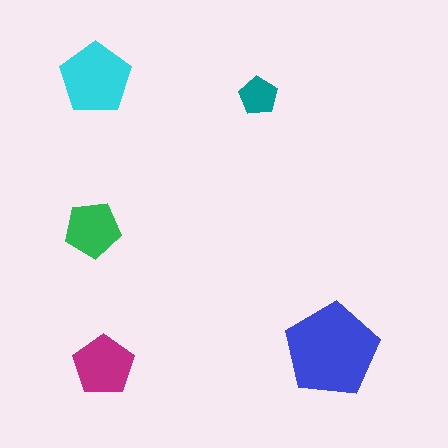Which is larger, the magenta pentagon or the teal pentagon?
The magenta one.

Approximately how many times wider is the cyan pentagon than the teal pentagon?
About 2 times wider.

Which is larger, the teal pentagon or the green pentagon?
The green one.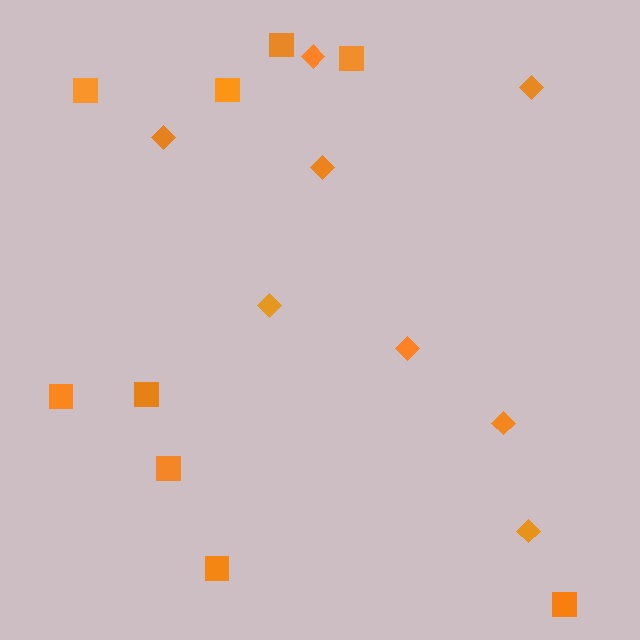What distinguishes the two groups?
There are 2 groups: one group of diamonds (8) and one group of squares (9).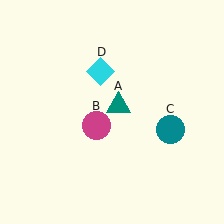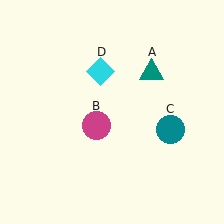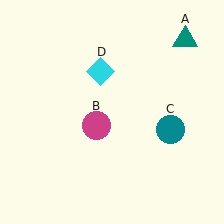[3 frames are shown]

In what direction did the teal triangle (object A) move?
The teal triangle (object A) moved up and to the right.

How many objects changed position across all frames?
1 object changed position: teal triangle (object A).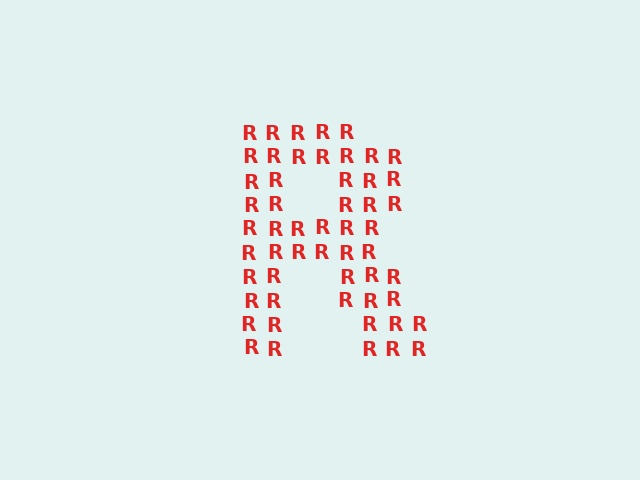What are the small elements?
The small elements are letter R's.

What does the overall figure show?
The overall figure shows the letter R.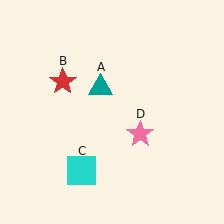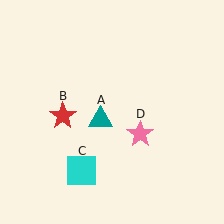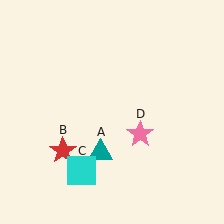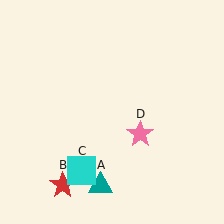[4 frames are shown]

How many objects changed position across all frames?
2 objects changed position: teal triangle (object A), red star (object B).